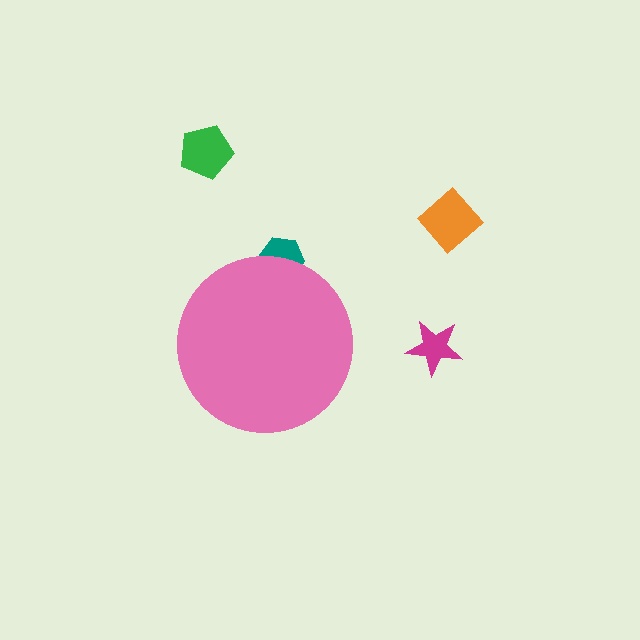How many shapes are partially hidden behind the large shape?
1 shape is partially hidden.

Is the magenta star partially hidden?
No, the magenta star is fully visible.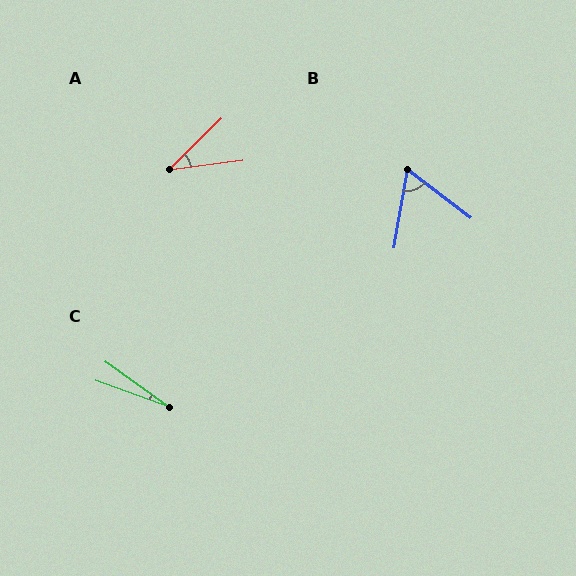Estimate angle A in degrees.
Approximately 37 degrees.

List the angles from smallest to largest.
C (15°), A (37°), B (62°).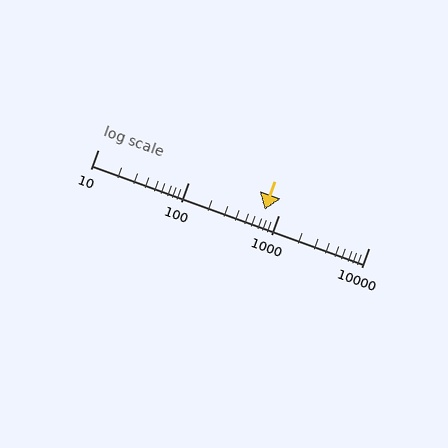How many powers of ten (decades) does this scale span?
The scale spans 3 decades, from 10 to 10000.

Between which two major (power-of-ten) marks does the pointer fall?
The pointer is between 100 and 1000.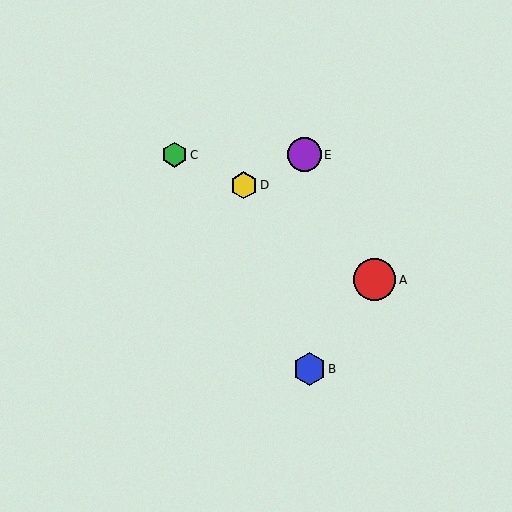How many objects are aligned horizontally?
2 objects (C, E) are aligned horizontally.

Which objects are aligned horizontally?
Objects C, E are aligned horizontally.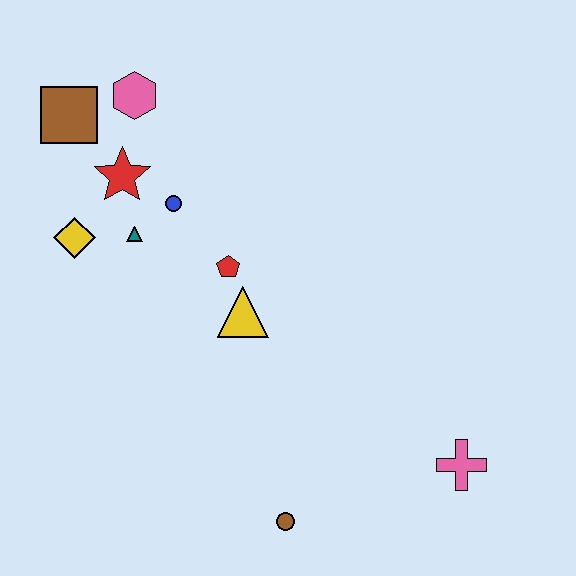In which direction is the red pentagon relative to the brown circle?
The red pentagon is above the brown circle.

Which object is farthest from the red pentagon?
The pink cross is farthest from the red pentagon.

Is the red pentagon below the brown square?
Yes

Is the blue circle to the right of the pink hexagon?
Yes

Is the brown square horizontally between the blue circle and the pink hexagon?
No